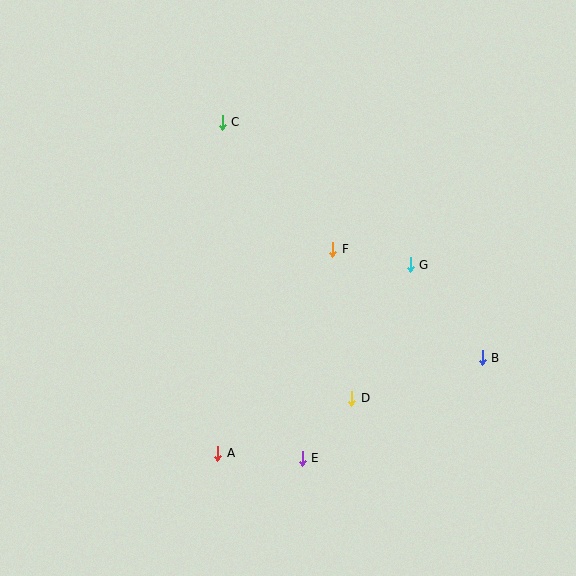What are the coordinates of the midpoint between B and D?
The midpoint between B and D is at (417, 378).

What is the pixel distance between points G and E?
The distance between G and E is 221 pixels.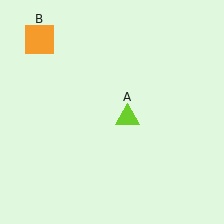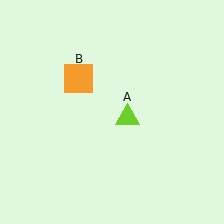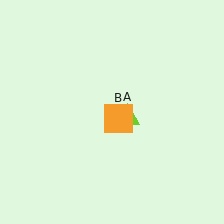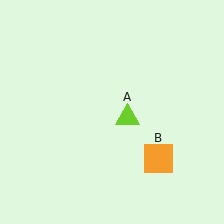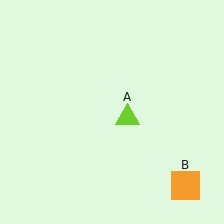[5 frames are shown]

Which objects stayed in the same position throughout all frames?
Lime triangle (object A) remained stationary.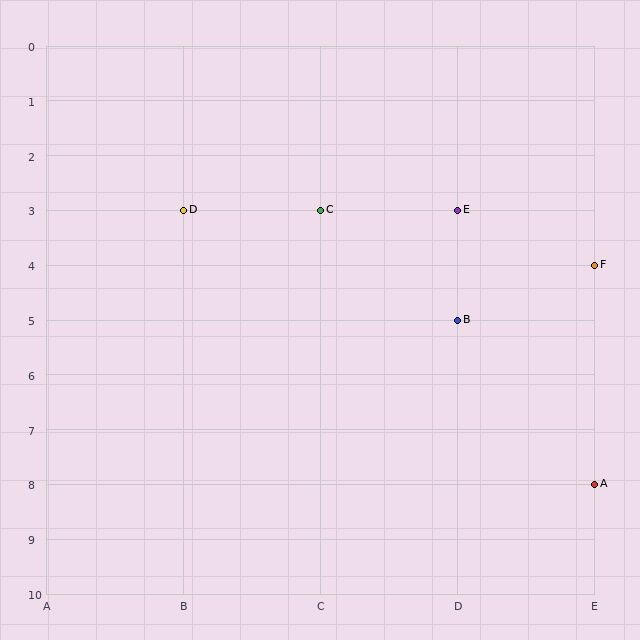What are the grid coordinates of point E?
Point E is at grid coordinates (D, 3).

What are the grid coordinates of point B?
Point B is at grid coordinates (D, 5).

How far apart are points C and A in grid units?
Points C and A are 2 columns and 5 rows apart (about 5.4 grid units diagonally).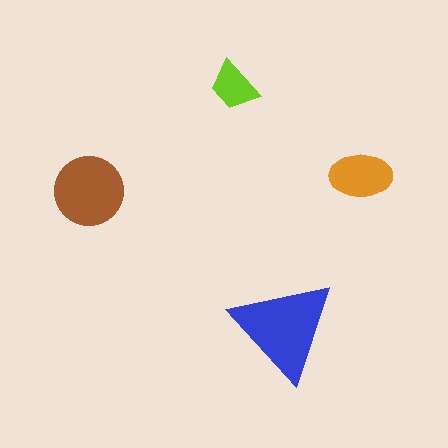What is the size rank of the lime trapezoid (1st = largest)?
4th.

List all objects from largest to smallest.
The blue triangle, the brown circle, the orange ellipse, the lime trapezoid.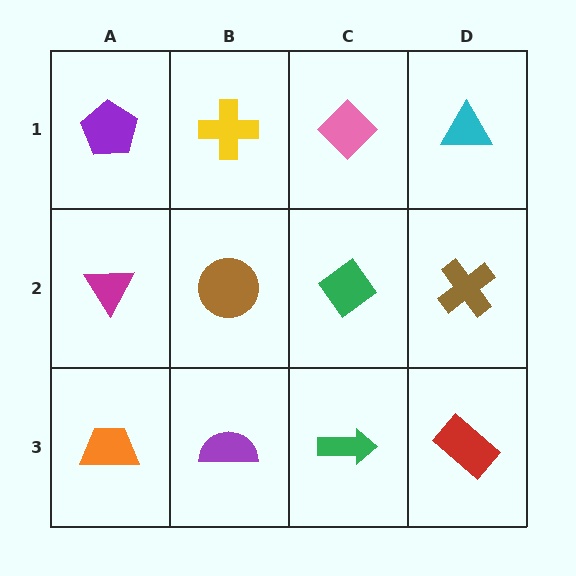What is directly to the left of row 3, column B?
An orange trapezoid.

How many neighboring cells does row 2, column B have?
4.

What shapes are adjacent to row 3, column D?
A brown cross (row 2, column D), a green arrow (row 3, column C).